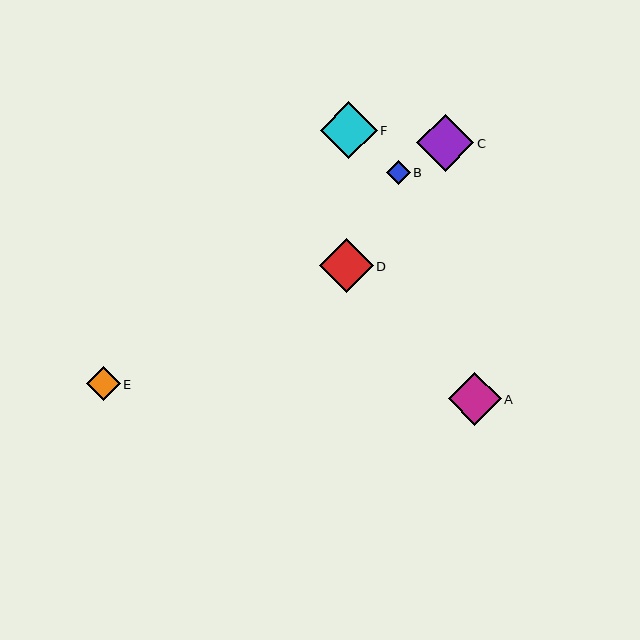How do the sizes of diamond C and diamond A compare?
Diamond C and diamond A are approximately the same size.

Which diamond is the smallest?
Diamond B is the smallest with a size of approximately 23 pixels.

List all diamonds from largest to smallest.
From largest to smallest: F, C, D, A, E, B.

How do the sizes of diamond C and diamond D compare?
Diamond C and diamond D are approximately the same size.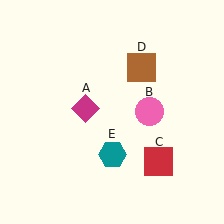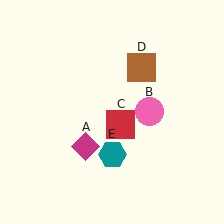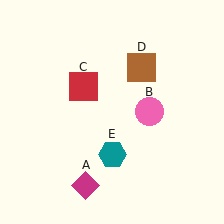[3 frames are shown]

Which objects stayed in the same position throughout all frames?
Pink circle (object B) and brown square (object D) and teal hexagon (object E) remained stationary.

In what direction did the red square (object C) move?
The red square (object C) moved up and to the left.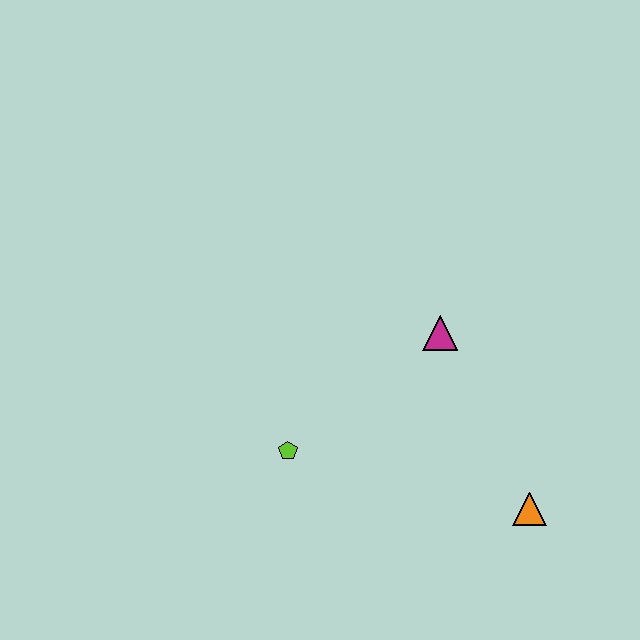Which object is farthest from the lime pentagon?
The orange triangle is farthest from the lime pentagon.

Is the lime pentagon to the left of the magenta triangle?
Yes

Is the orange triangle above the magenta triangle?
No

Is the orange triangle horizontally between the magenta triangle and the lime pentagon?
No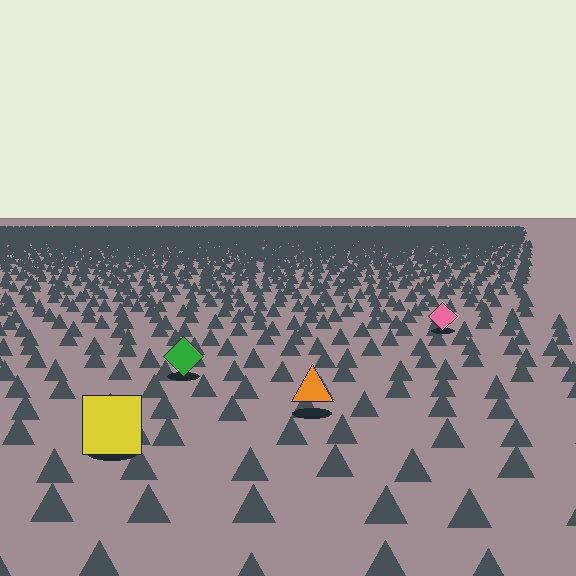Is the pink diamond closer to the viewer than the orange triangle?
No. The orange triangle is closer — you can tell from the texture gradient: the ground texture is coarser near it.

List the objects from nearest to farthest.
From nearest to farthest: the yellow square, the orange triangle, the green diamond, the pink diamond.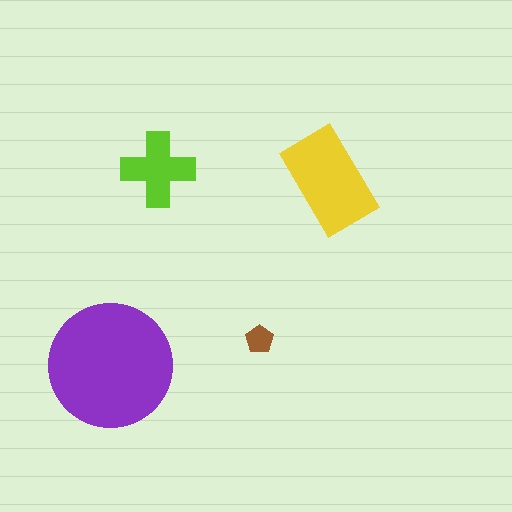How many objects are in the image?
There are 4 objects in the image.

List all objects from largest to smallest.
The purple circle, the yellow rectangle, the lime cross, the brown pentagon.